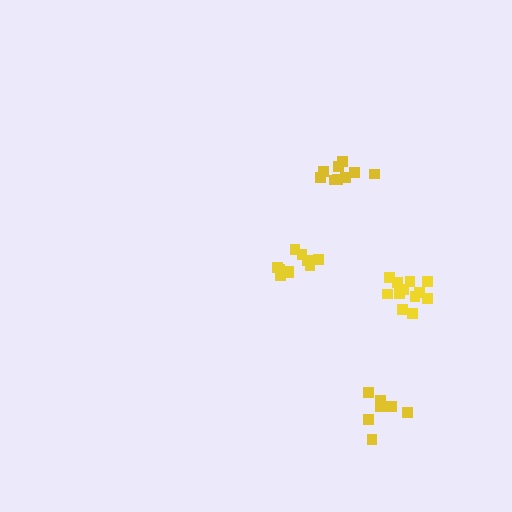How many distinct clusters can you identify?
There are 4 distinct clusters.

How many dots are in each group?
Group 1: 9 dots, Group 2: 12 dots, Group 3: 10 dots, Group 4: 7 dots (38 total).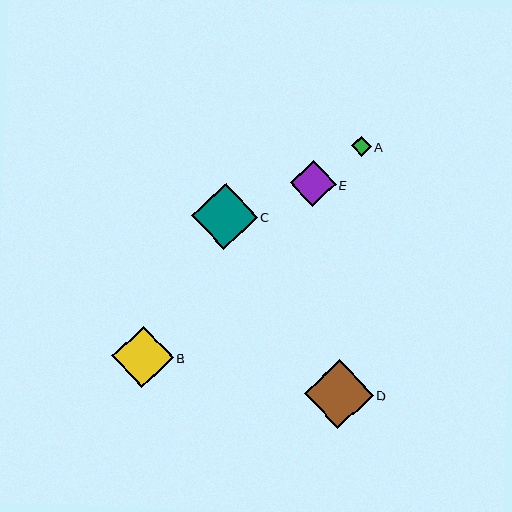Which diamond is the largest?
Diamond D is the largest with a size of approximately 69 pixels.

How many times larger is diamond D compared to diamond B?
Diamond D is approximately 1.1 times the size of diamond B.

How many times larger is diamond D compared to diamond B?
Diamond D is approximately 1.1 times the size of diamond B.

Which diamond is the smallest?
Diamond A is the smallest with a size of approximately 20 pixels.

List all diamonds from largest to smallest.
From largest to smallest: D, C, B, E, A.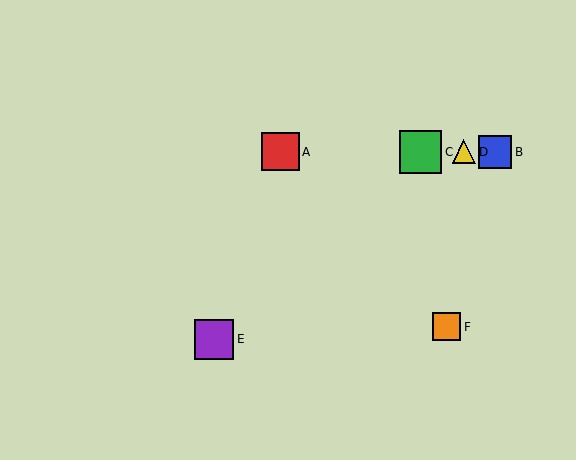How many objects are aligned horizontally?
4 objects (A, B, C, D) are aligned horizontally.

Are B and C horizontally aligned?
Yes, both are at y≈152.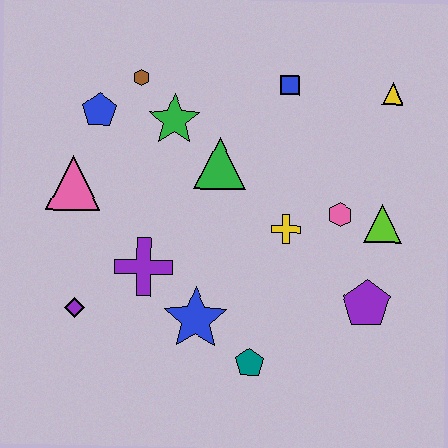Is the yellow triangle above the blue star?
Yes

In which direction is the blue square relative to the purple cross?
The blue square is above the purple cross.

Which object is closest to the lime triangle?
The pink hexagon is closest to the lime triangle.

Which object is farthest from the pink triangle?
The yellow triangle is farthest from the pink triangle.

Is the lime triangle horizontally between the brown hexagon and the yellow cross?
No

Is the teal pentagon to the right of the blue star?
Yes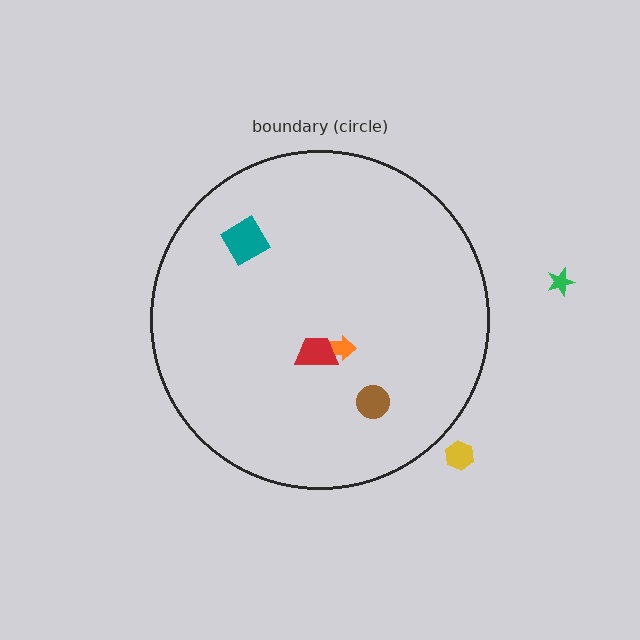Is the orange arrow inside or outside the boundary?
Inside.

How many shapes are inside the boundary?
4 inside, 2 outside.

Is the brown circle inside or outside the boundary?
Inside.